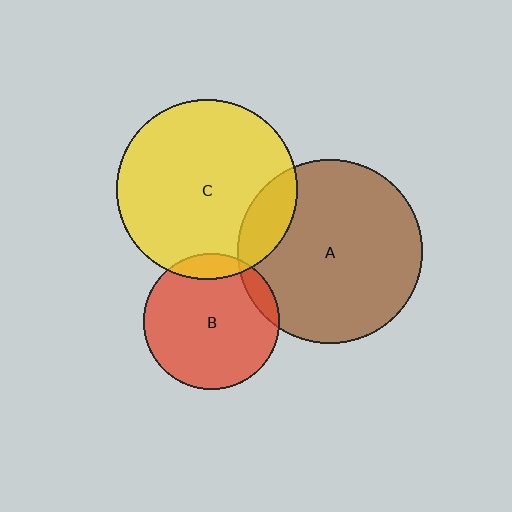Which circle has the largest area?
Circle A (brown).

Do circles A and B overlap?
Yes.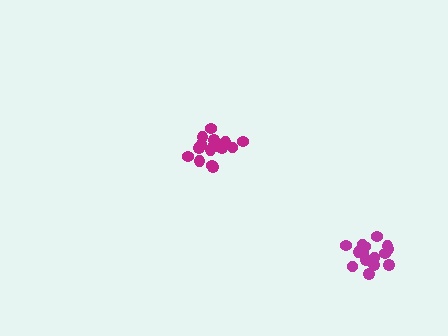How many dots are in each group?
Group 1: 16 dots, Group 2: 16 dots (32 total).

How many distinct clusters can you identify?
There are 2 distinct clusters.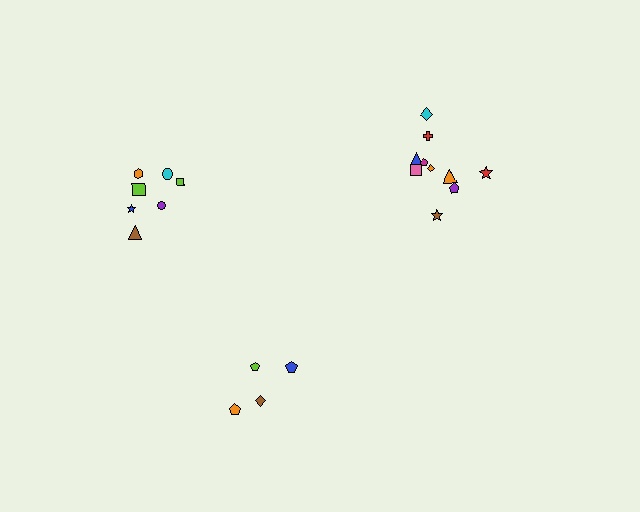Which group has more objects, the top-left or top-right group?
The top-right group.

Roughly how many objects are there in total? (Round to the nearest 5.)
Roughly 20 objects in total.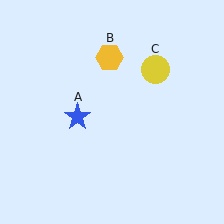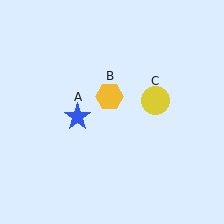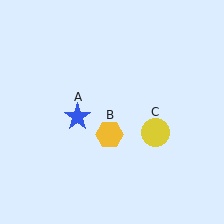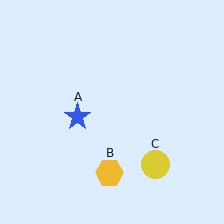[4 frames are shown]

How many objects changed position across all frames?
2 objects changed position: yellow hexagon (object B), yellow circle (object C).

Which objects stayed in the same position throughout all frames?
Blue star (object A) remained stationary.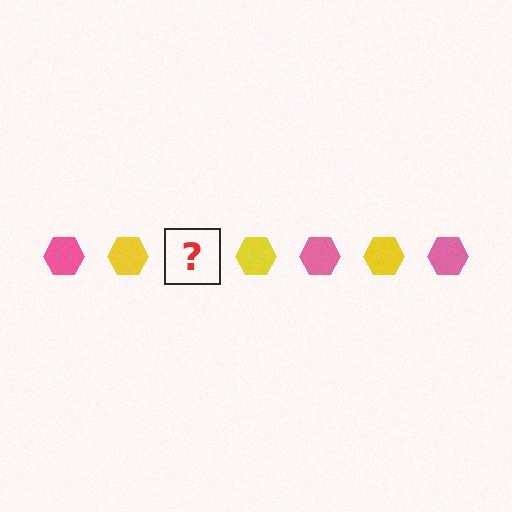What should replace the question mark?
The question mark should be replaced with a pink hexagon.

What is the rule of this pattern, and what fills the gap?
The rule is that the pattern cycles through pink, yellow hexagons. The gap should be filled with a pink hexagon.